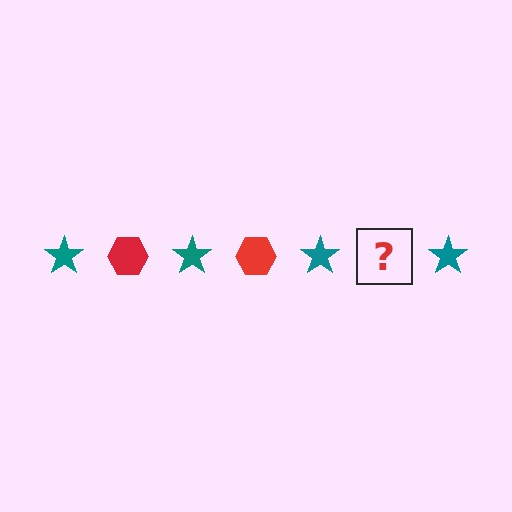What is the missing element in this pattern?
The missing element is a red hexagon.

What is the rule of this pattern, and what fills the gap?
The rule is that the pattern alternates between teal star and red hexagon. The gap should be filled with a red hexagon.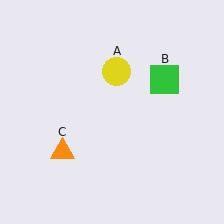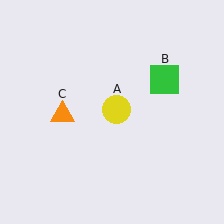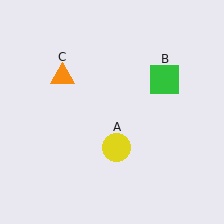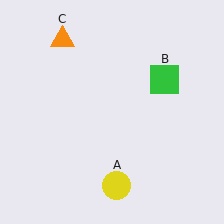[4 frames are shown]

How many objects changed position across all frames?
2 objects changed position: yellow circle (object A), orange triangle (object C).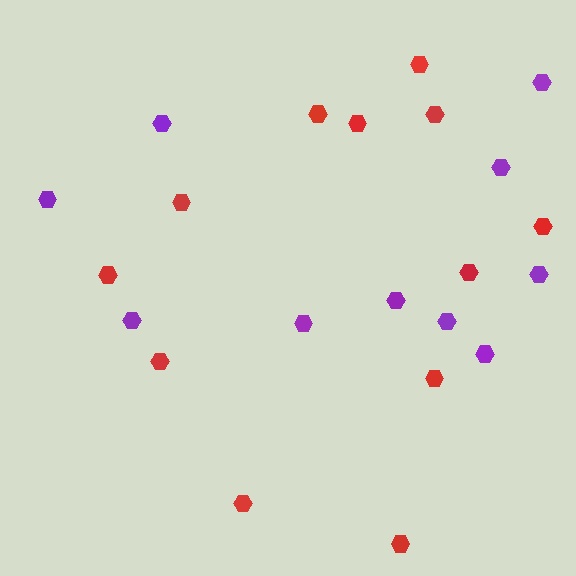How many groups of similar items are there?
There are 2 groups: one group of purple hexagons (10) and one group of red hexagons (12).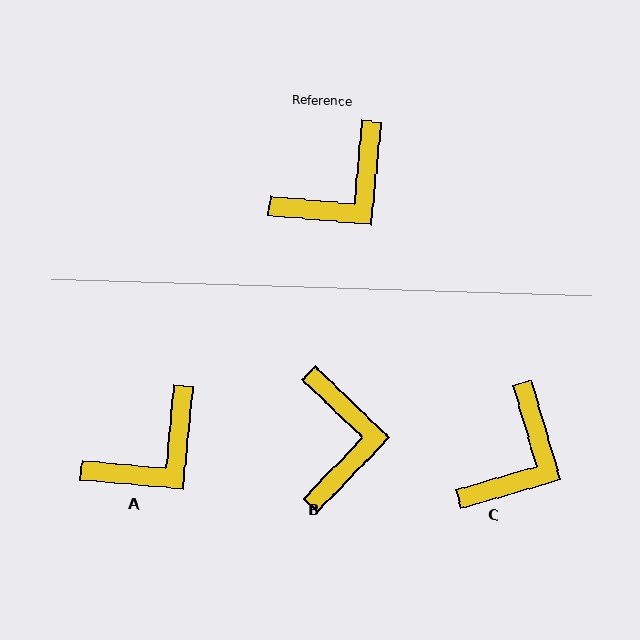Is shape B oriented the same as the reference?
No, it is off by about 51 degrees.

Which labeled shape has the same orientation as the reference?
A.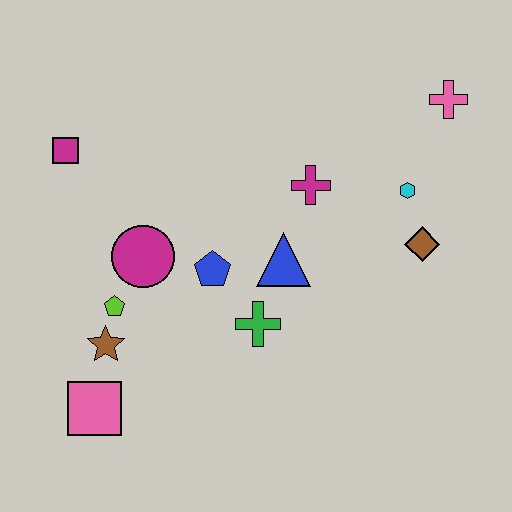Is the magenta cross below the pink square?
No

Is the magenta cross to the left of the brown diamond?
Yes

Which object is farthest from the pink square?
The pink cross is farthest from the pink square.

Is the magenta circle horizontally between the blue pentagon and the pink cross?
No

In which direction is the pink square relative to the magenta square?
The pink square is below the magenta square.